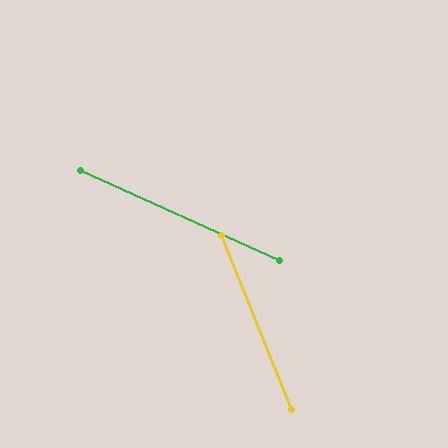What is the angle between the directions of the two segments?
Approximately 44 degrees.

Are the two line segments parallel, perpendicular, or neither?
Neither parallel nor perpendicular — they differ by about 44°.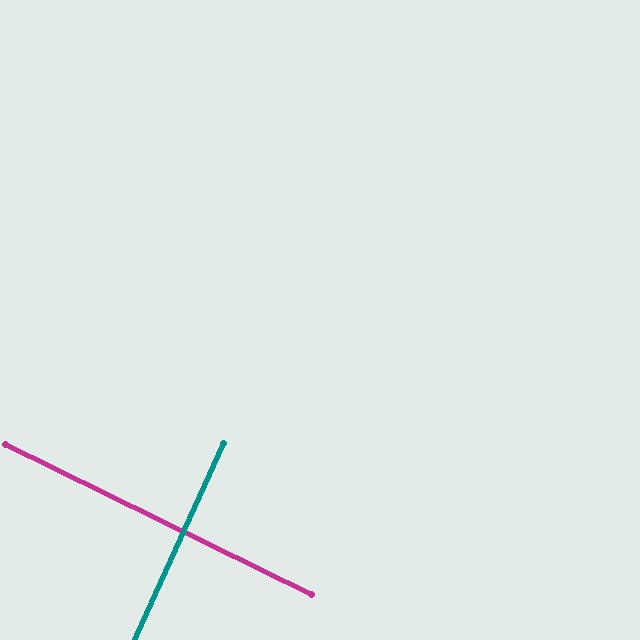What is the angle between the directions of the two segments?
Approximately 88 degrees.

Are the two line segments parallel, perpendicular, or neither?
Perpendicular — they meet at approximately 88°.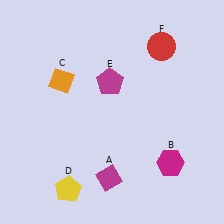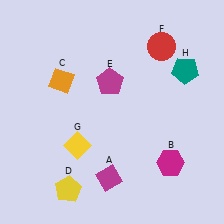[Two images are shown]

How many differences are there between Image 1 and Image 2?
There are 2 differences between the two images.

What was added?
A yellow diamond (G), a teal pentagon (H) were added in Image 2.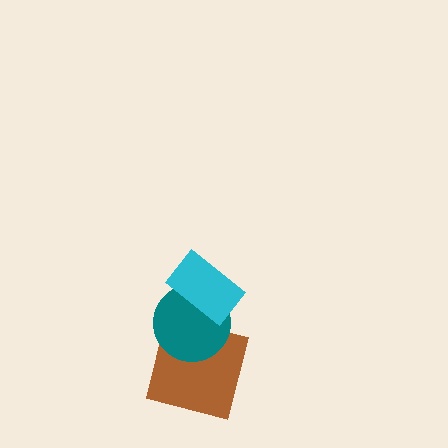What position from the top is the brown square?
The brown square is 3rd from the top.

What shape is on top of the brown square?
The teal circle is on top of the brown square.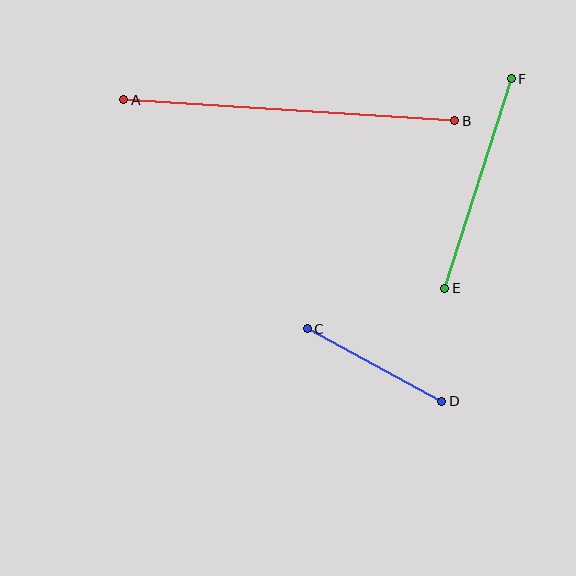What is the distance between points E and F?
The distance is approximately 220 pixels.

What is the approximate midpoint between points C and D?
The midpoint is at approximately (374, 365) pixels.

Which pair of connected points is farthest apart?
Points A and B are farthest apart.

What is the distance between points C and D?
The distance is approximately 153 pixels.